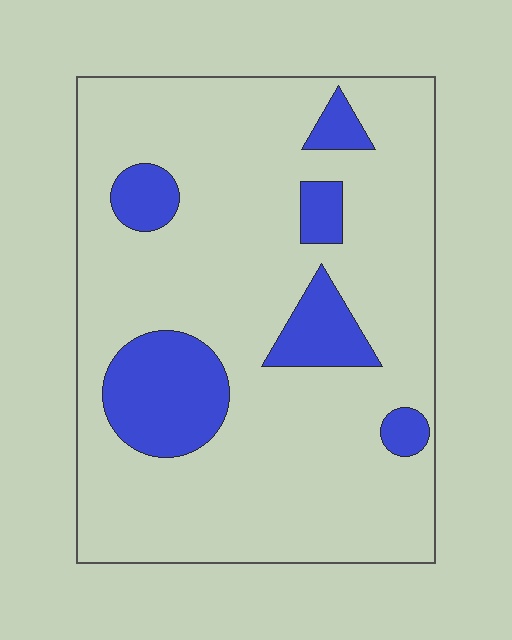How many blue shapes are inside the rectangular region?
6.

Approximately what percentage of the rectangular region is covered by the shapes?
Approximately 15%.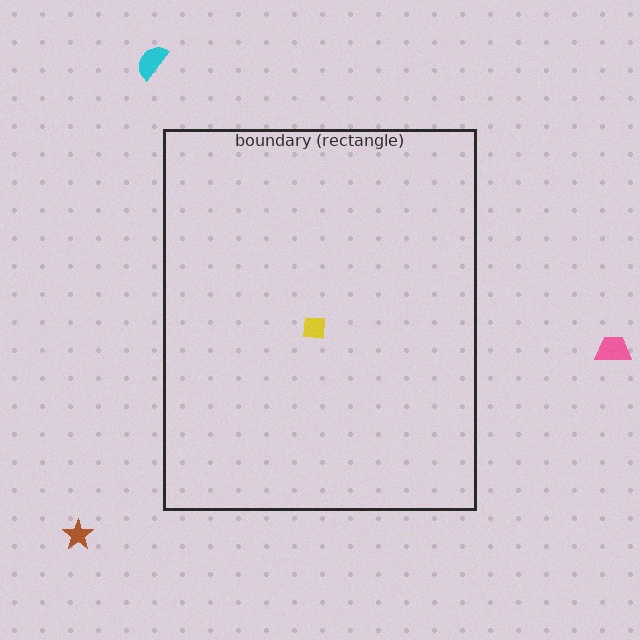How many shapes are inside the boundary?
1 inside, 3 outside.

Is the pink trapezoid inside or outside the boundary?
Outside.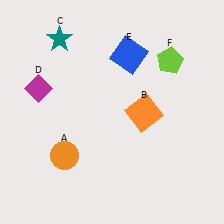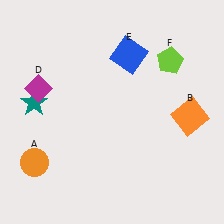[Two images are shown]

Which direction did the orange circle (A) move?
The orange circle (A) moved left.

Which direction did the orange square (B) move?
The orange square (B) moved right.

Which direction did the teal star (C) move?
The teal star (C) moved down.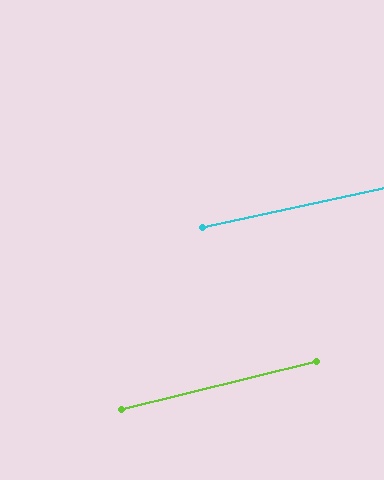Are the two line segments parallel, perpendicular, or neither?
Parallel — their directions differ by only 1.5°.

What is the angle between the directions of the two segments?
Approximately 2 degrees.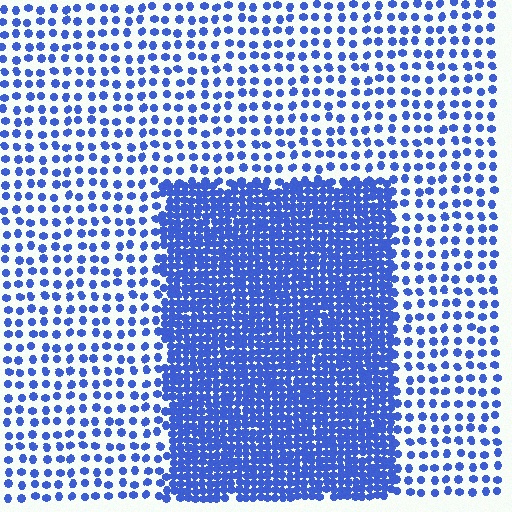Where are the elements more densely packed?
The elements are more densely packed inside the rectangle boundary.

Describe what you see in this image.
The image contains small blue elements arranged at two different densities. A rectangle-shaped region is visible where the elements are more densely packed than the surrounding area.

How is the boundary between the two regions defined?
The boundary is defined by a change in element density (approximately 3.0x ratio). All elements are the same color, size, and shape.